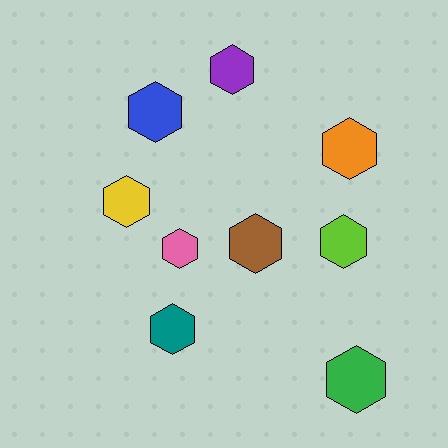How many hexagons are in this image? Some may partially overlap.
There are 9 hexagons.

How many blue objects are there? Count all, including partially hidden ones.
There is 1 blue object.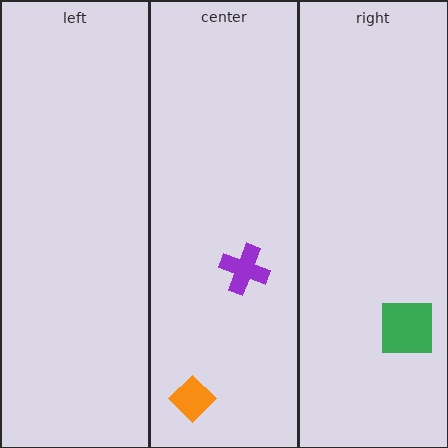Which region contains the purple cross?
The center region.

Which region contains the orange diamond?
The center region.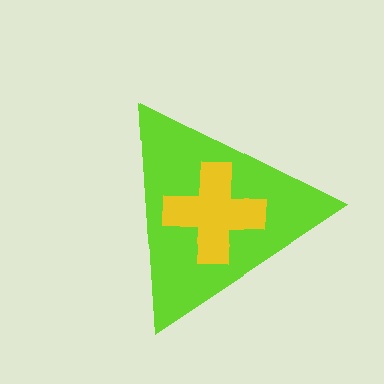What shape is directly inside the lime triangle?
The yellow cross.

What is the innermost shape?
The yellow cross.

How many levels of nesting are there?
2.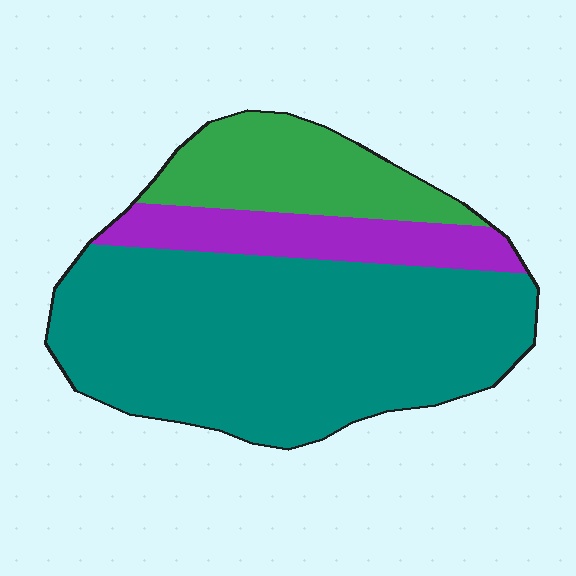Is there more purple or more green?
Green.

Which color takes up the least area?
Purple, at roughly 15%.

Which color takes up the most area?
Teal, at roughly 65%.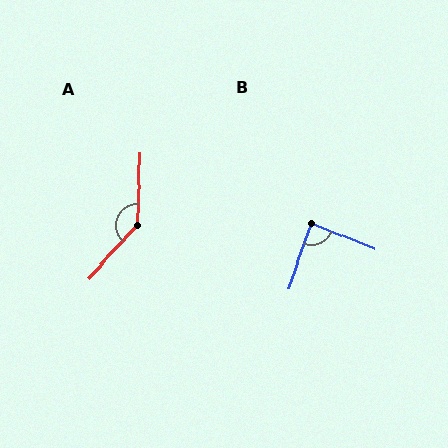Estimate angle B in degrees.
Approximately 87 degrees.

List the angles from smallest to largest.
B (87°), A (139°).